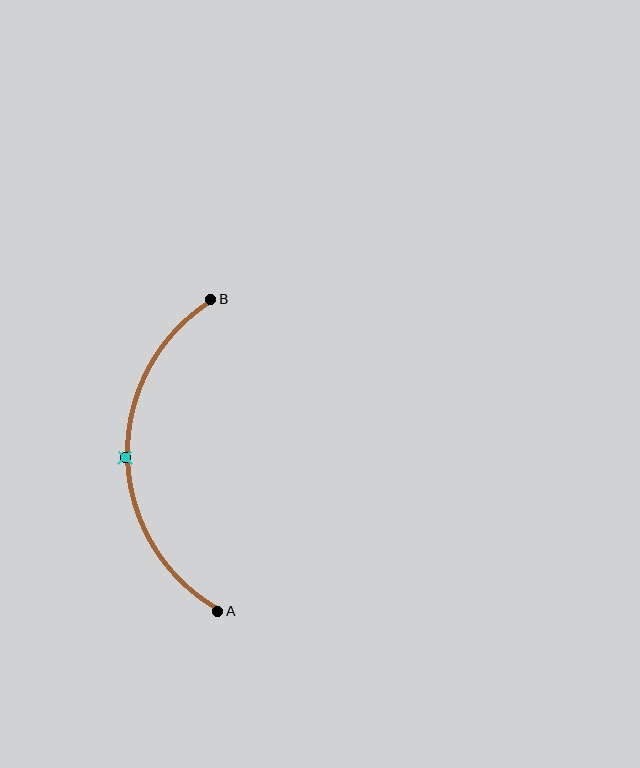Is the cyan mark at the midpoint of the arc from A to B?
Yes. The cyan mark lies on the arc at equal arc-length from both A and B — it is the arc midpoint.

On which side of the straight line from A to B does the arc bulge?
The arc bulges to the left of the straight line connecting A and B.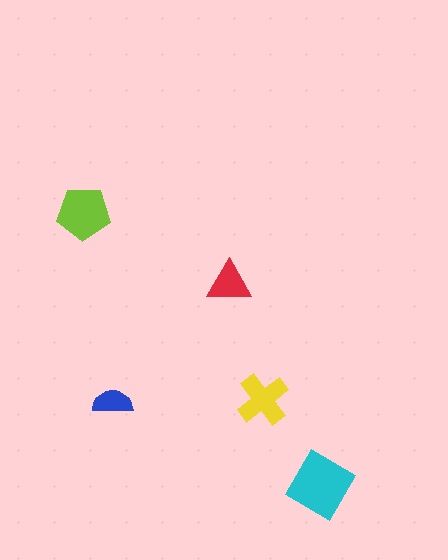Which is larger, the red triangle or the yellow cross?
The yellow cross.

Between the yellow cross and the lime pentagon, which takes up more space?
The lime pentagon.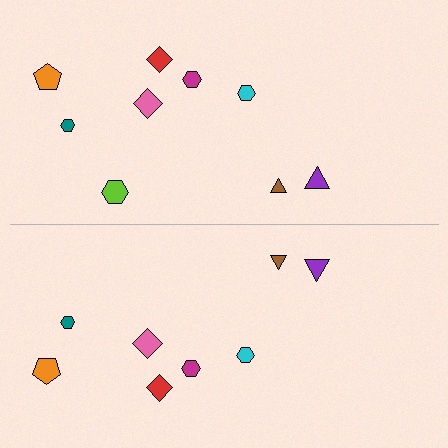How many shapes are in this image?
There are 17 shapes in this image.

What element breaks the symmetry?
A lime hexagon is missing from the bottom side.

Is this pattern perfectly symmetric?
No, the pattern is not perfectly symmetric. A lime hexagon is missing from the bottom side.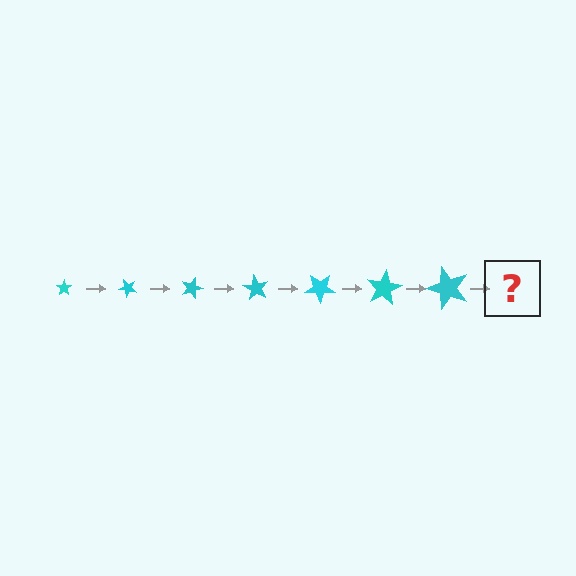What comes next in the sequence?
The next element should be a star, larger than the previous one and rotated 315 degrees from the start.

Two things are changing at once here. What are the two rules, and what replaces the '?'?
The two rules are that the star grows larger each step and it rotates 45 degrees each step. The '?' should be a star, larger than the previous one and rotated 315 degrees from the start.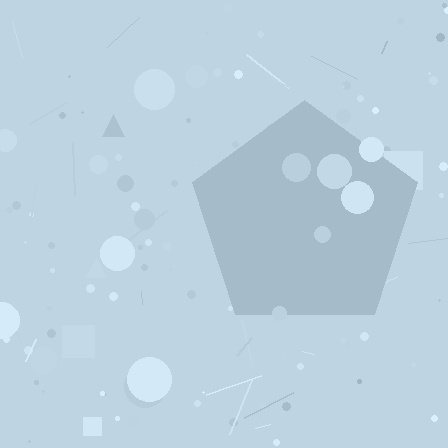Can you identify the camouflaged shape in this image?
The camouflaged shape is a pentagon.